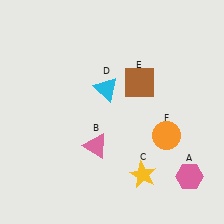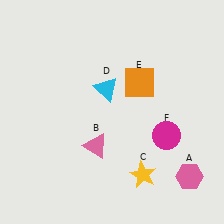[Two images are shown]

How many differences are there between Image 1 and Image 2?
There are 2 differences between the two images.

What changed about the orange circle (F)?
In Image 1, F is orange. In Image 2, it changed to magenta.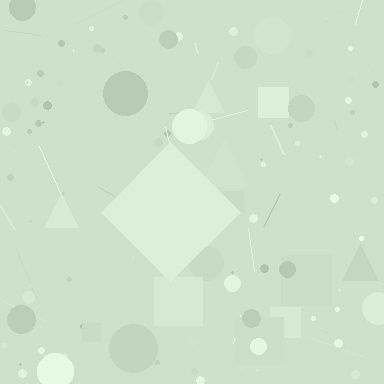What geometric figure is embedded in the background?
A diamond is embedded in the background.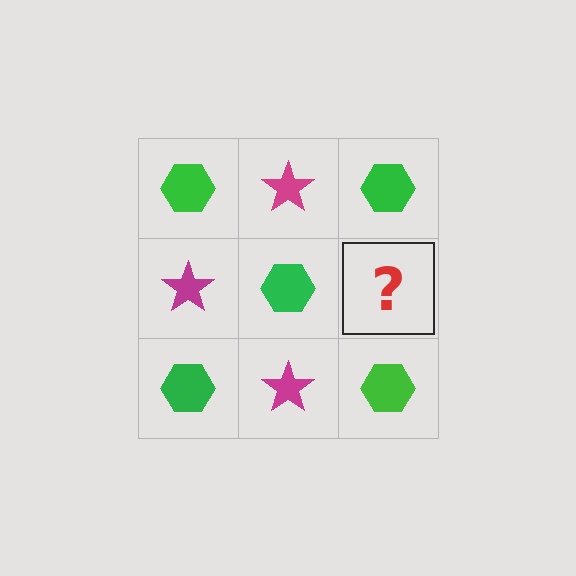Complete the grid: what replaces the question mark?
The question mark should be replaced with a magenta star.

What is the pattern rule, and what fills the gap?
The rule is that it alternates green hexagon and magenta star in a checkerboard pattern. The gap should be filled with a magenta star.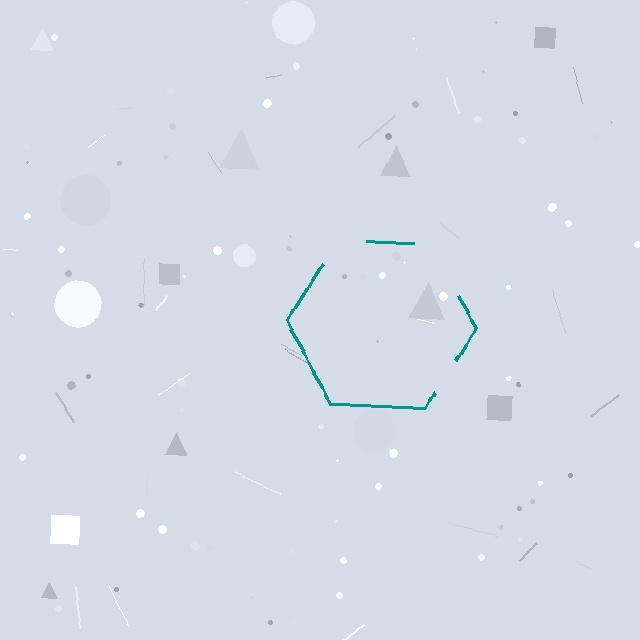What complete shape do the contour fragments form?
The contour fragments form a hexagon.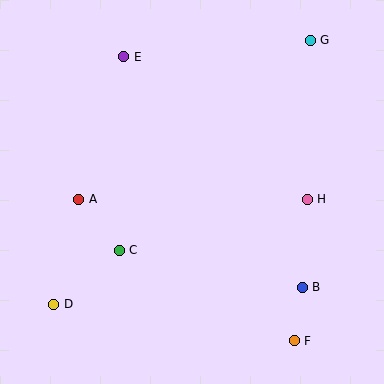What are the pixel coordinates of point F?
Point F is at (294, 341).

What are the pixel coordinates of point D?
Point D is at (54, 304).